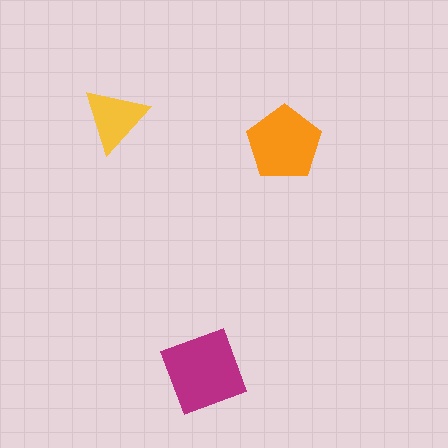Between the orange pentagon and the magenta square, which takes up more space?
The magenta square.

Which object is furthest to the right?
The orange pentagon is rightmost.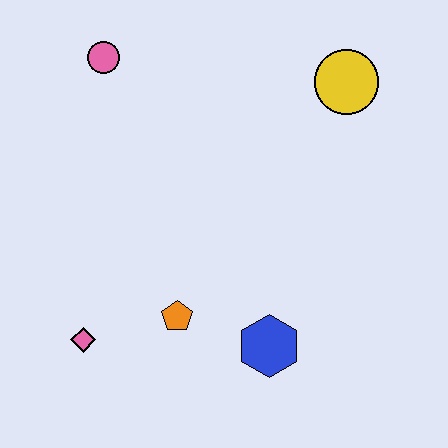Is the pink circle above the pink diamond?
Yes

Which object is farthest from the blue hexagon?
The pink circle is farthest from the blue hexagon.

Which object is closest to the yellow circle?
The pink circle is closest to the yellow circle.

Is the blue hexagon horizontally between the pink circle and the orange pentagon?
No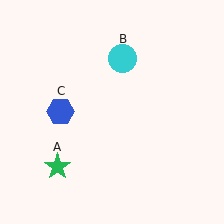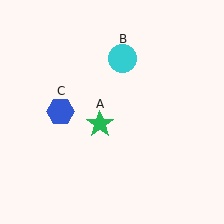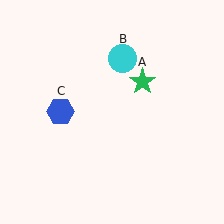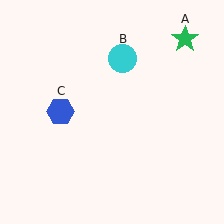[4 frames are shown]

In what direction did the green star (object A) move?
The green star (object A) moved up and to the right.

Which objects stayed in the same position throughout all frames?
Cyan circle (object B) and blue hexagon (object C) remained stationary.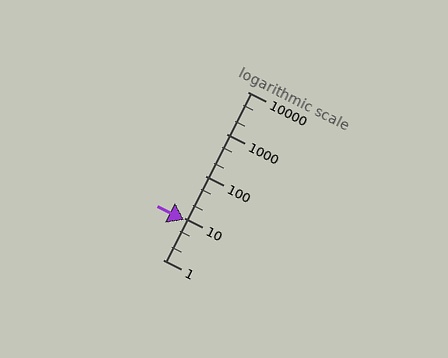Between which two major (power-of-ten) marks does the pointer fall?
The pointer is between 1 and 10.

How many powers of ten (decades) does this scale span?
The scale spans 4 decades, from 1 to 10000.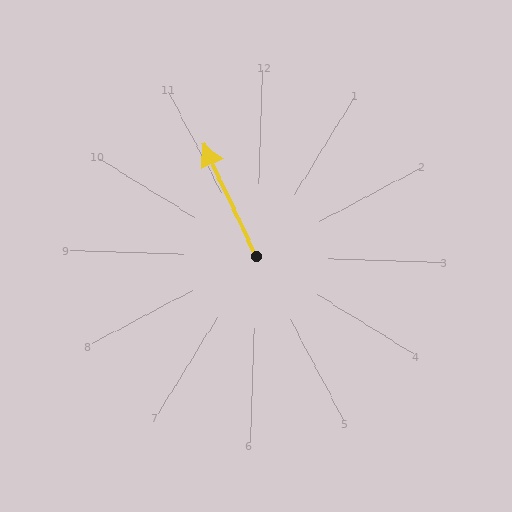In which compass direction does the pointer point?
Northwest.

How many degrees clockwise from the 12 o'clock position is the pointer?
Approximately 333 degrees.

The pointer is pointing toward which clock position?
Roughly 11 o'clock.